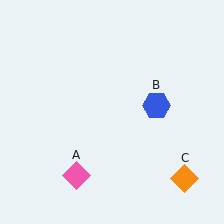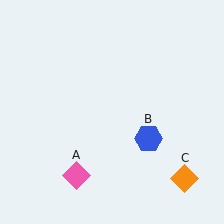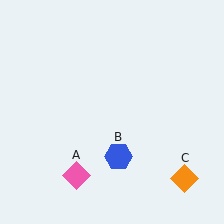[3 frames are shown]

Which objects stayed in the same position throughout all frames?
Pink diamond (object A) and orange diamond (object C) remained stationary.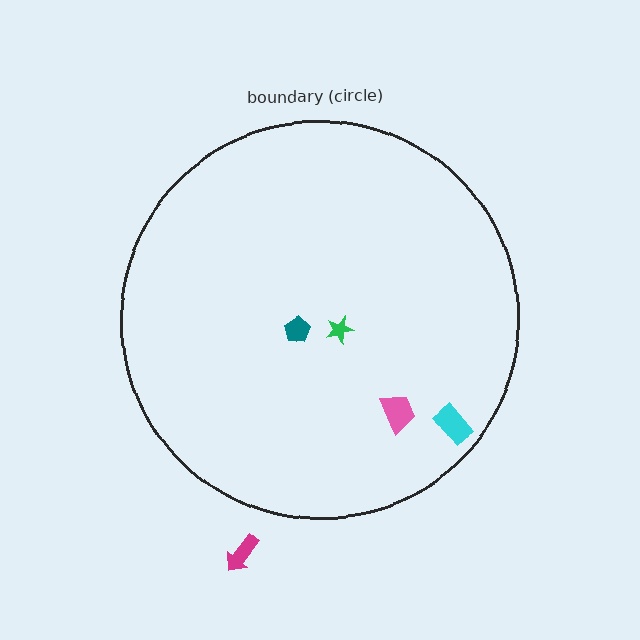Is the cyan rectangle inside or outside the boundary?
Inside.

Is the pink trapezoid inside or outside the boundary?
Inside.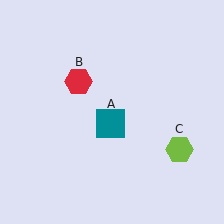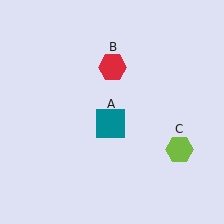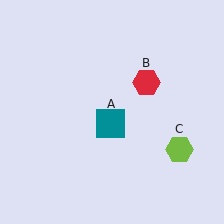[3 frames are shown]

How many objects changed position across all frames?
1 object changed position: red hexagon (object B).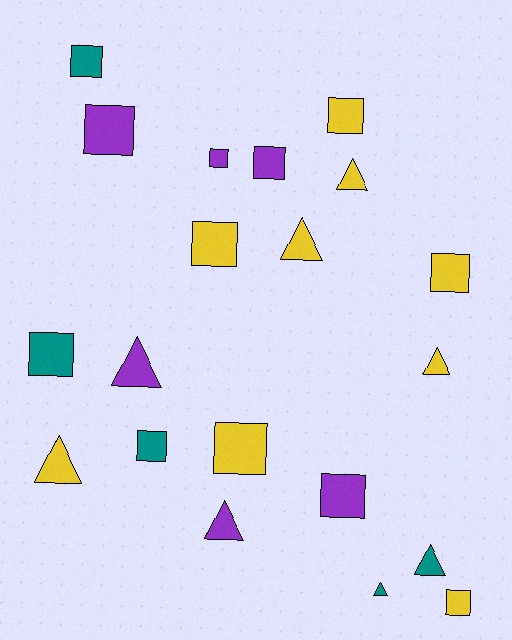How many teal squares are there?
There are 3 teal squares.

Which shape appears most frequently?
Square, with 12 objects.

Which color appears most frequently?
Yellow, with 9 objects.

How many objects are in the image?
There are 20 objects.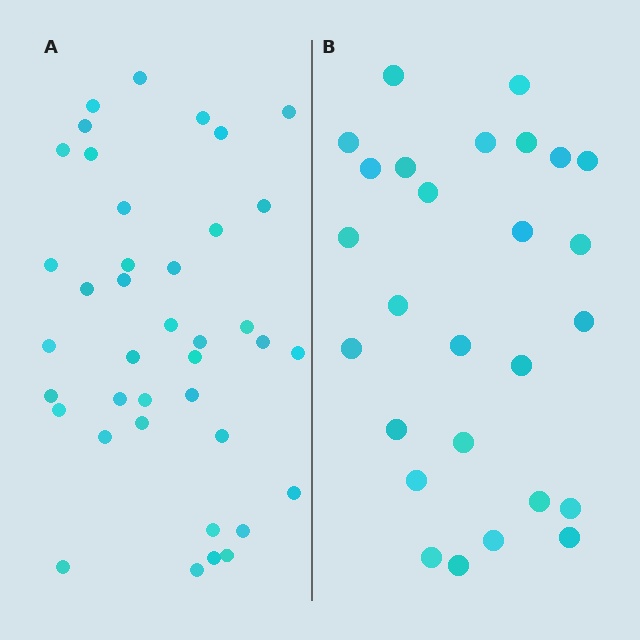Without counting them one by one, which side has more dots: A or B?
Region A (the left region) has more dots.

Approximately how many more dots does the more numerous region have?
Region A has roughly 12 or so more dots than region B.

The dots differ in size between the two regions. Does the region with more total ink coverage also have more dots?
No. Region B has more total ink coverage because its dots are larger, but region A actually contains more individual dots. Total area can be misleading — the number of items is what matters here.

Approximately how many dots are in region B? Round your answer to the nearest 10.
About 30 dots. (The exact count is 27, which rounds to 30.)